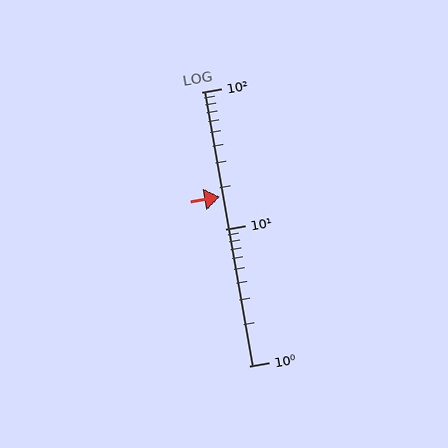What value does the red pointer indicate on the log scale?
The pointer indicates approximately 17.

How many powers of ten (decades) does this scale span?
The scale spans 2 decades, from 1 to 100.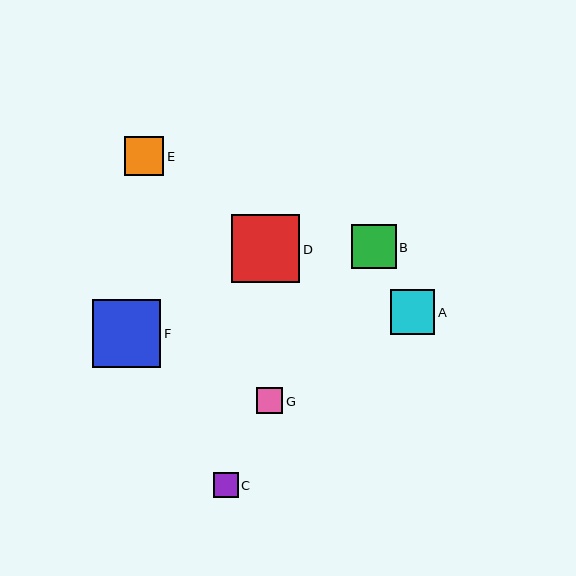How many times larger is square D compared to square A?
Square D is approximately 1.5 times the size of square A.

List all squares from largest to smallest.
From largest to smallest: F, D, A, B, E, G, C.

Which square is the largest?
Square F is the largest with a size of approximately 69 pixels.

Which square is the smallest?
Square C is the smallest with a size of approximately 25 pixels.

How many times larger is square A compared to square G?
Square A is approximately 1.7 times the size of square G.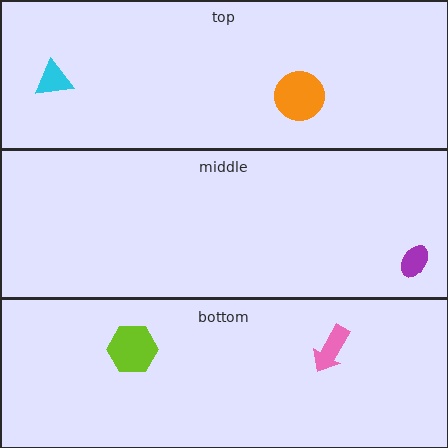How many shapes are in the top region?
2.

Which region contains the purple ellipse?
The middle region.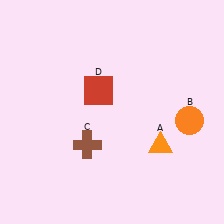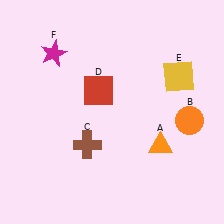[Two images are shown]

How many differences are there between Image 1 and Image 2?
There are 2 differences between the two images.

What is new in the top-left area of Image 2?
A magenta star (F) was added in the top-left area of Image 2.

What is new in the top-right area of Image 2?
A yellow square (E) was added in the top-right area of Image 2.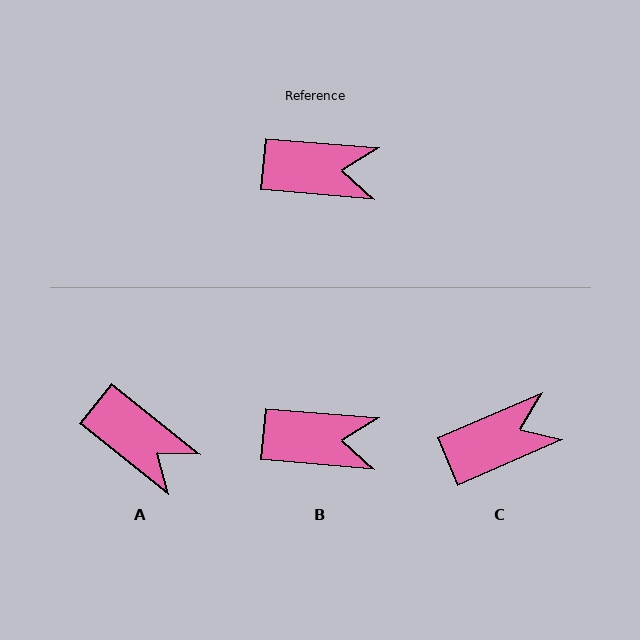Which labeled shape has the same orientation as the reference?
B.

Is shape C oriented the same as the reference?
No, it is off by about 28 degrees.